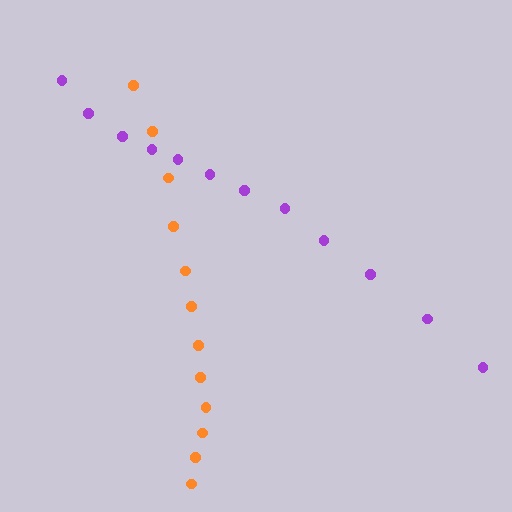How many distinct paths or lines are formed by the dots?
There are 2 distinct paths.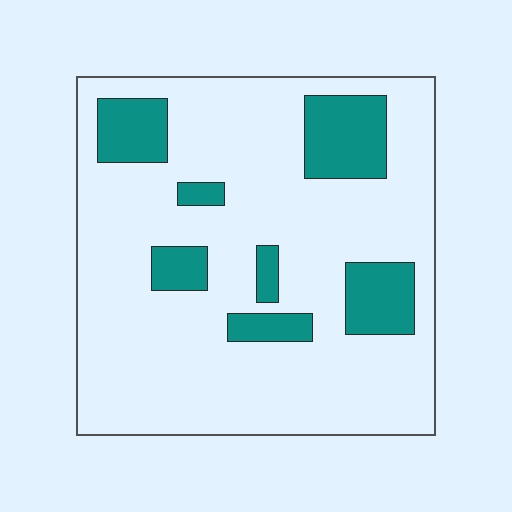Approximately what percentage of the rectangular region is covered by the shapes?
Approximately 20%.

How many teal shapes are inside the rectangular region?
7.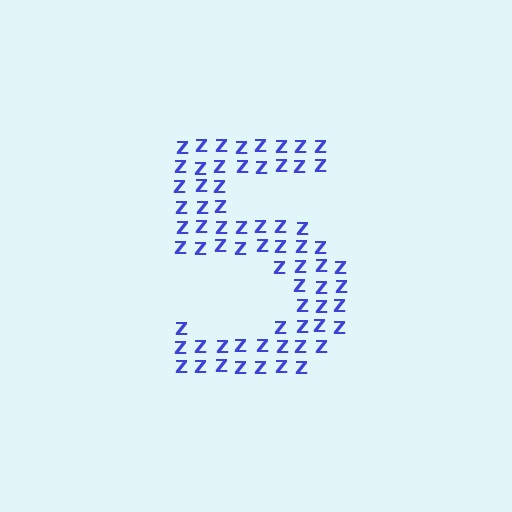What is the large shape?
The large shape is the digit 5.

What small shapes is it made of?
It is made of small letter Z's.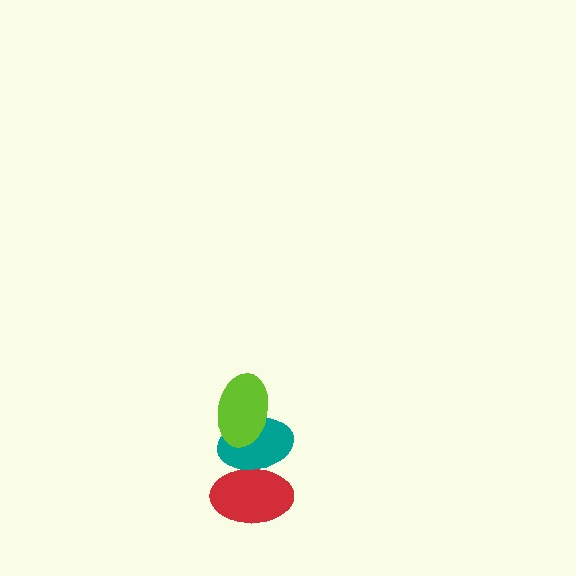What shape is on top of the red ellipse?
The teal ellipse is on top of the red ellipse.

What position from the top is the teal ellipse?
The teal ellipse is 2nd from the top.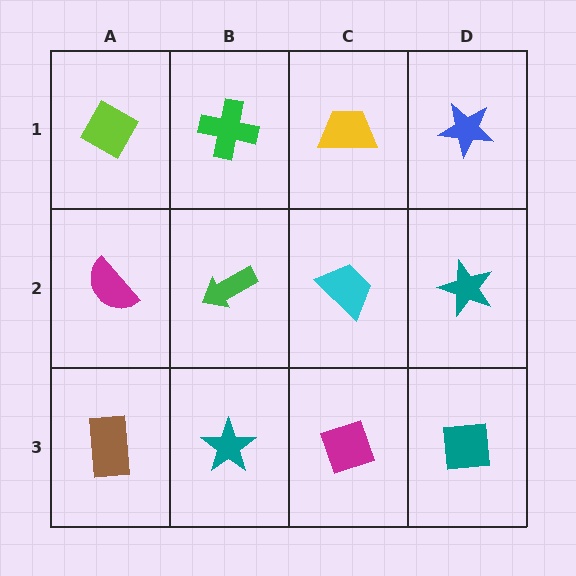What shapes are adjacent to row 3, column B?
A green arrow (row 2, column B), a brown rectangle (row 3, column A), a magenta diamond (row 3, column C).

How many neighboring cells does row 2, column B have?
4.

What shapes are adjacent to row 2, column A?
A lime diamond (row 1, column A), a brown rectangle (row 3, column A), a green arrow (row 2, column B).